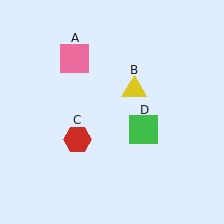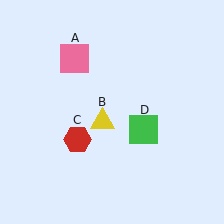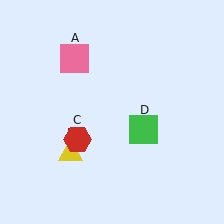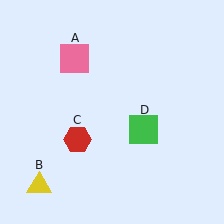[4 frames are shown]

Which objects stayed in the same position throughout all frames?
Pink square (object A) and red hexagon (object C) and green square (object D) remained stationary.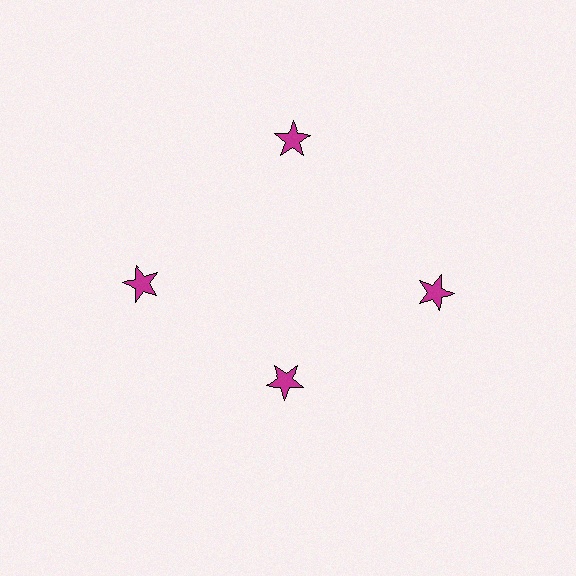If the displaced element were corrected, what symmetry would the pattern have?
It would have 4-fold rotational symmetry — the pattern would map onto itself every 90 degrees.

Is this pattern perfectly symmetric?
No. The 4 magenta stars are arranged in a ring, but one element near the 6 o'clock position is pulled inward toward the center, breaking the 4-fold rotational symmetry.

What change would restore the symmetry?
The symmetry would be restored by moving it outward, back onto the ring so that all 4 stars sit at equal angles and equal distance from the center.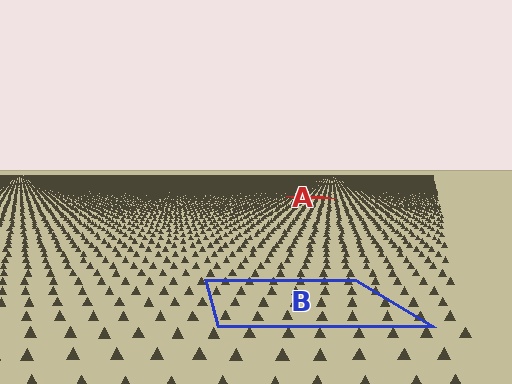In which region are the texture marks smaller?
The texture marks are smaller in region A, because it is farther away.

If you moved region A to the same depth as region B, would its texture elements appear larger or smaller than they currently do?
They would appear larger. At a closer depth, the same texture elements are projected at a bigger on-screen size.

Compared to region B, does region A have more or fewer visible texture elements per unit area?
Region A has more texture elements per unit area — they are packed more densely because it is farther away.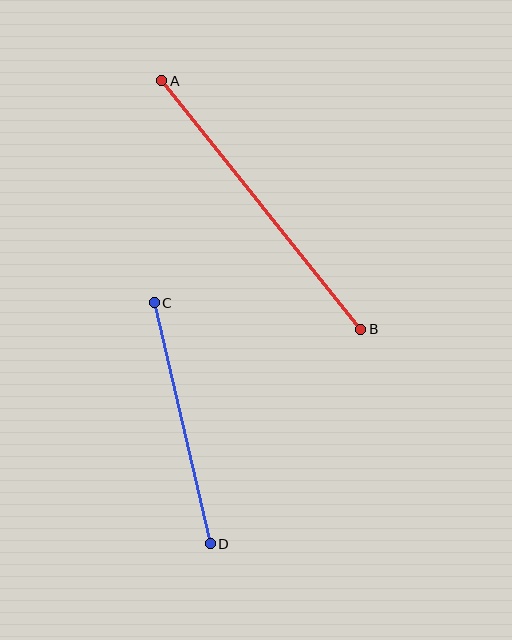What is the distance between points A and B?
The distance is approximately 318 pixels.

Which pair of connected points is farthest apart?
Points A and B are farthest apart.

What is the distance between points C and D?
The distance is approximately 247 pixels.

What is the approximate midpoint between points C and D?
The midpoint is at approximately (182, 423) pixels.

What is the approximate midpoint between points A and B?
The midpoint is at approximately (261, 205) pixels.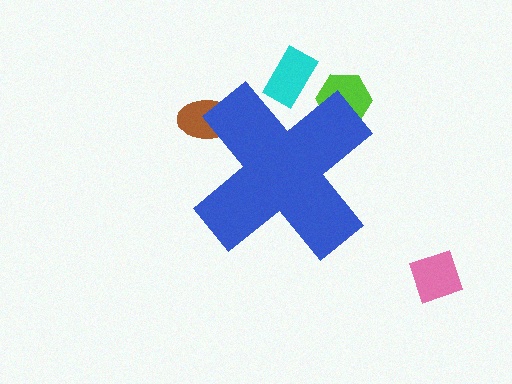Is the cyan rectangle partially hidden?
Yes, the cyan rectangle is partially hidden behind the blue cross.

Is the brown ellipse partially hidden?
Yes, the brown ellipse is partially hidden behind the blue cross.